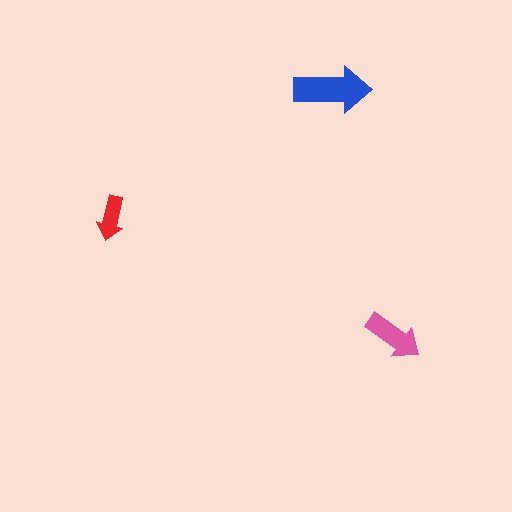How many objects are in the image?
There are 3 objects in the image.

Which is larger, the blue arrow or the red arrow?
The blue one.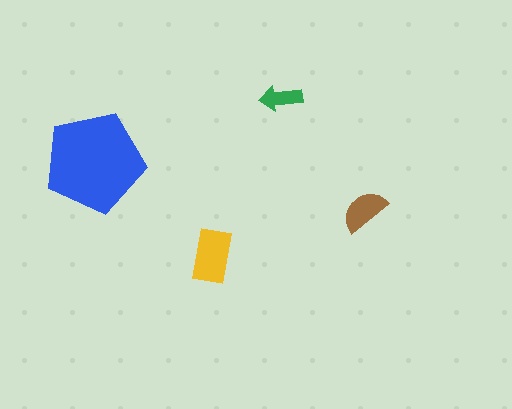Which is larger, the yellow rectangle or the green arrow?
The yellow rectangle.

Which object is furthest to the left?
The blue pentagon is leftmost.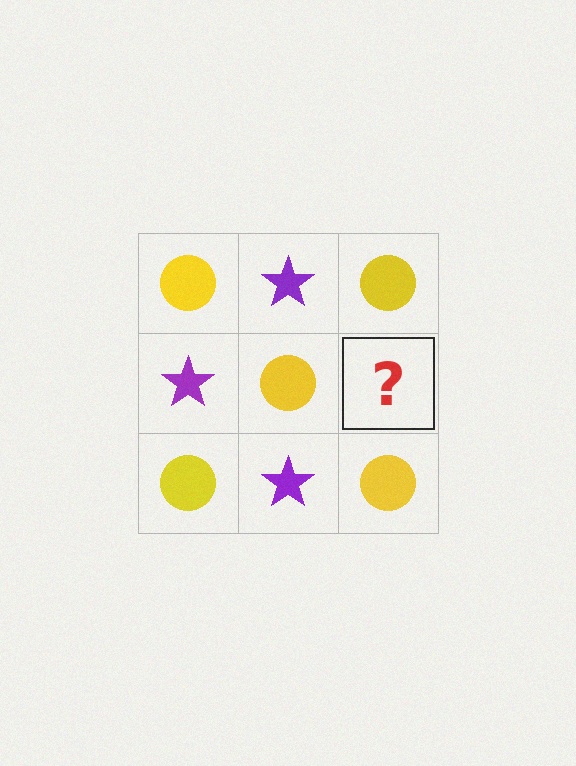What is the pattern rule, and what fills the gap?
The rule is that it alternates yellow circle and purple star in a checkerboard pattern. The gap should be filled with a purple star.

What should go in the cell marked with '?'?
The missing cell should contain a purple star.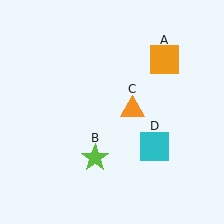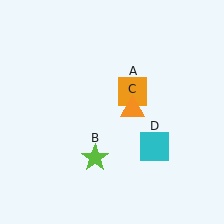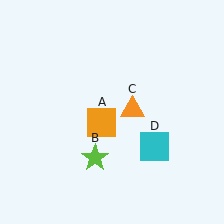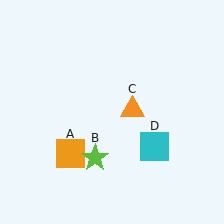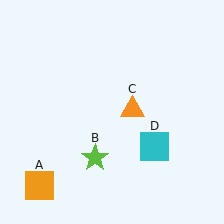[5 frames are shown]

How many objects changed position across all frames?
1 object changed position: orange square (object A).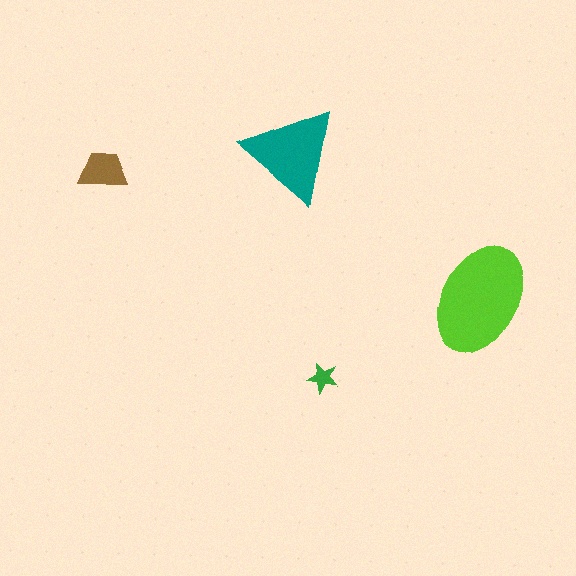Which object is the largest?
The lime ellipse.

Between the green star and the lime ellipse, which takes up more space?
The lime ellipse.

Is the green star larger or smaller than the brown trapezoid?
Smaller.